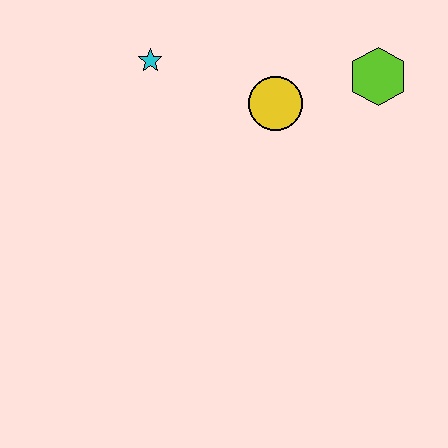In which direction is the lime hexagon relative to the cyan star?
The lime hexagon is to the right of the cyan star.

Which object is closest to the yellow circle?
The lime hexagon is closest to the yellow circle.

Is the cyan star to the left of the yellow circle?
Yes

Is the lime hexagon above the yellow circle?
Yes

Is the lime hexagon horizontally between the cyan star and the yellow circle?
No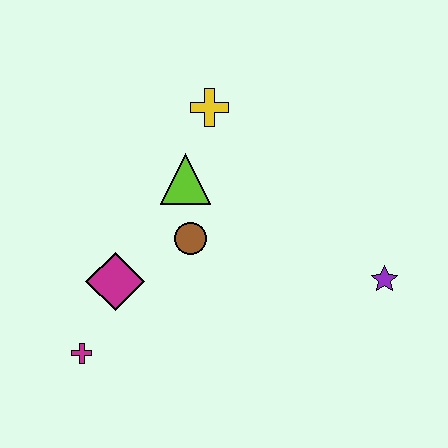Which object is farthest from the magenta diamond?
The purple star is farthest from the magenta diamond.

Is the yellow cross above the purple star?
Yes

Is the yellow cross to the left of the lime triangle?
No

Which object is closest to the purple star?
The brown circle is closest to the purple star.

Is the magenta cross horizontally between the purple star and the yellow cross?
No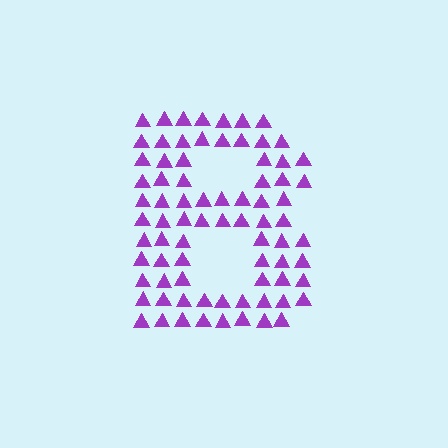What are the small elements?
The small elements are triangles.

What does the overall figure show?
The overall figure shows the letter B.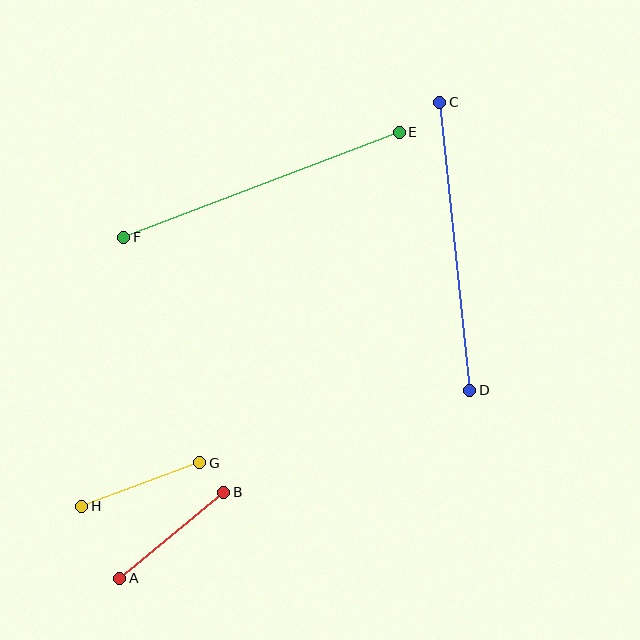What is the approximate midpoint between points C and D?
The midpoint is at approximately (455, 246) pixels.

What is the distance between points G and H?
The distance is approximately 126 pixels.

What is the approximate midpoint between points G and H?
The midpoint is at approximately (141, 485) pixels.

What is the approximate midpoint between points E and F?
The midpoint is at approximately (262, 185) pixels.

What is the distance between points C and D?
The distance is approximately 289 pixels.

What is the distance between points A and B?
The distance is approximately 135 pixels.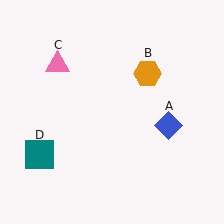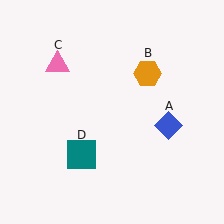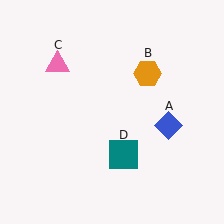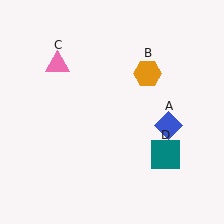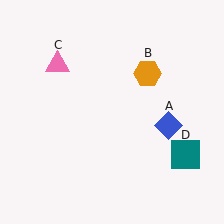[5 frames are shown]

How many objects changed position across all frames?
1 object changed position: teal square (object D).